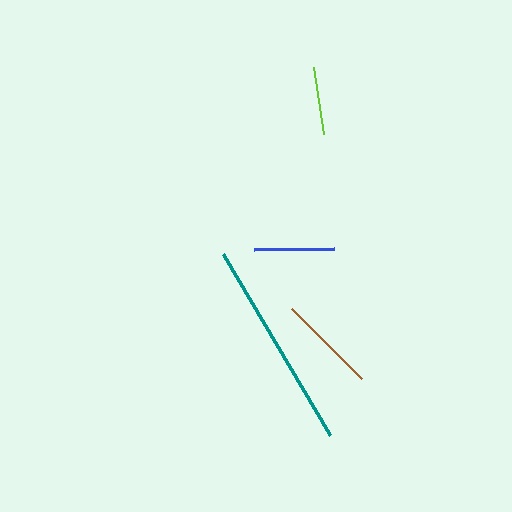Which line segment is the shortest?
The lime line is the shortest at approximately 68 pixels.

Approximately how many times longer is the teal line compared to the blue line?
The teal line is approximately 2.6 times the length of the blue line.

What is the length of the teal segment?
The teal segment is approximately 211 pixels long.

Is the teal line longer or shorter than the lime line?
The teal line is longer than the lime line.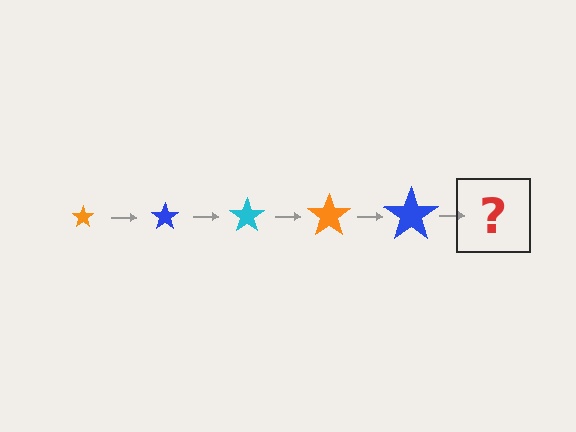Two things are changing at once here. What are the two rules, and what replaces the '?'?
The two rules are that the star grows larger each step and the color cycles through orange, blue, and cyan. The '?' should be a cyan star, larger than the previous one.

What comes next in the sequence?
The next element should be a cyan star, larger than the previous one.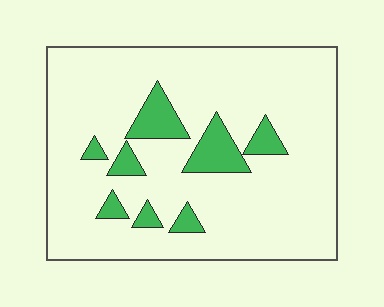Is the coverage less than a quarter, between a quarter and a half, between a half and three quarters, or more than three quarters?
Less than a quarter.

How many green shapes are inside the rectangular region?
8.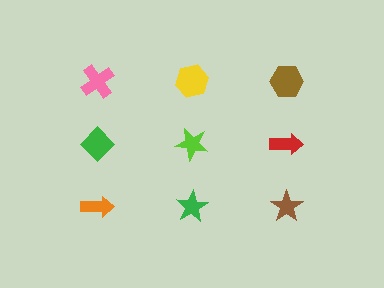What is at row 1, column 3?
A brown hexagon.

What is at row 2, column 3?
A red arrow.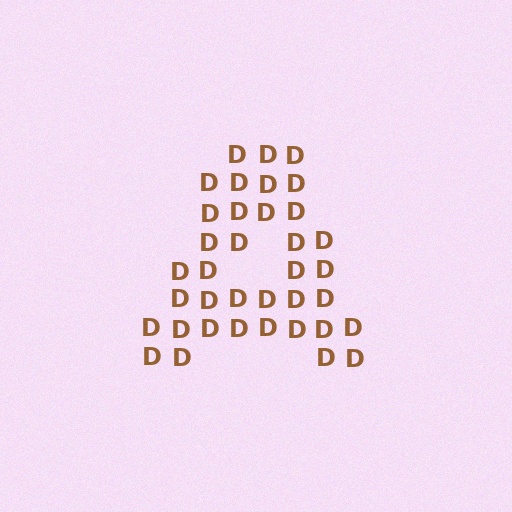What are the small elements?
The small elements are letter D's.